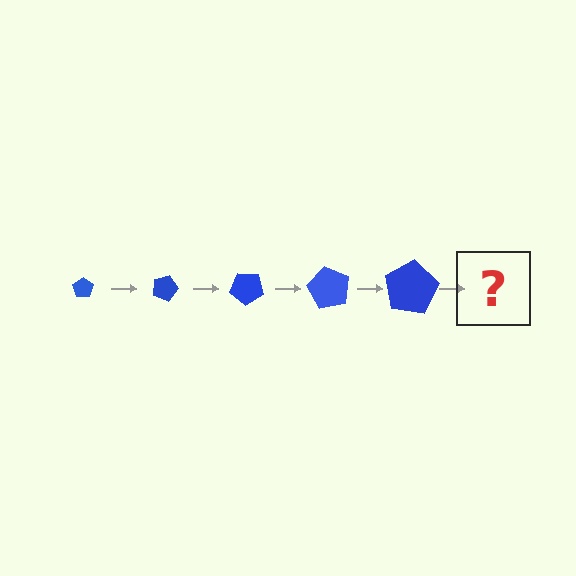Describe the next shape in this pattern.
It should be a pentagon, larger than the previous one and rotated 100 degrees from the start.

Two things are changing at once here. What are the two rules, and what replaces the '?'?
The two rules are that the pentagon grows larger each step and it rotates 20 degrees each step. The '?' should be a pentagon, larger than the previous one and rotated 100 degrees from the start.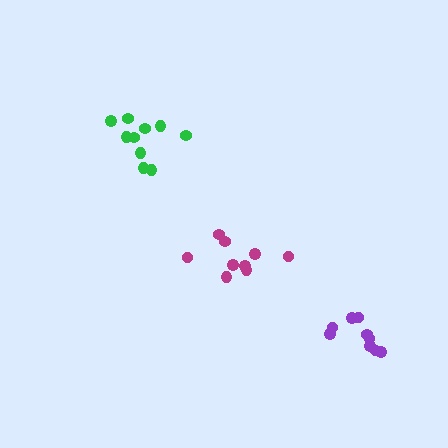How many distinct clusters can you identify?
There are 3 distinct clusters.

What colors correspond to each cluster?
The clusters are colored: purple, magenta, green.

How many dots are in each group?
Group 1: 9 dots, Group 2: 9 dots, Group 3: 10 dots (28 total).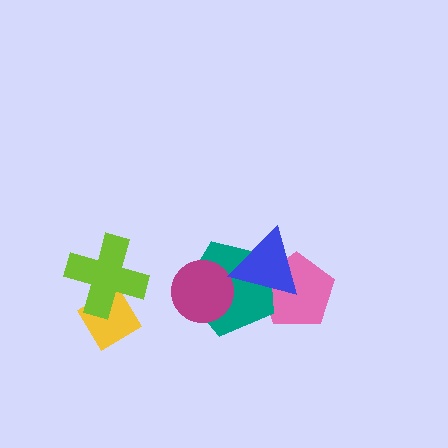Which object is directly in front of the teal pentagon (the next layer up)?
The magenta circle is directly in front of the teal pentagon.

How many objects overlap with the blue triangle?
2 objects overlap with the blue triangle.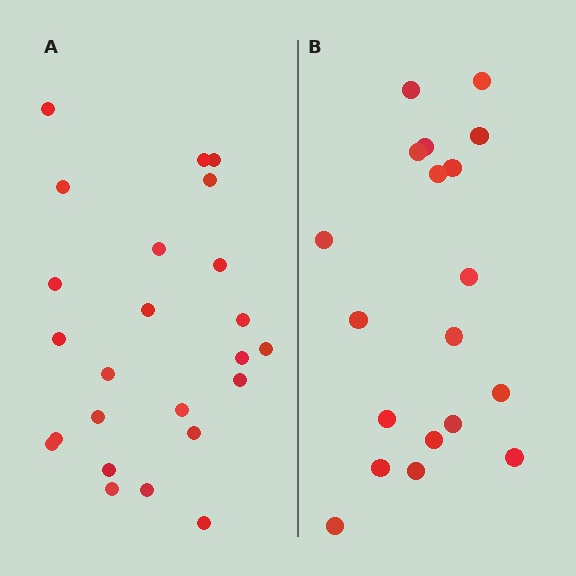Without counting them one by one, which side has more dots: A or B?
Region A (the left region) has more dots.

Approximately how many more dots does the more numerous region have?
Region A has about 5 more dots than region B.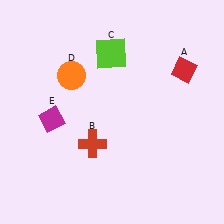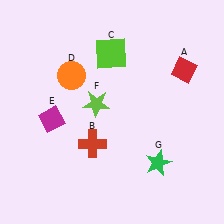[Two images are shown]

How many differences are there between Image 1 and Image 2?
There are 2 differences between the two images.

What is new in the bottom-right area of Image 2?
A green star (G) was added in the bottom-right area of Image 2.